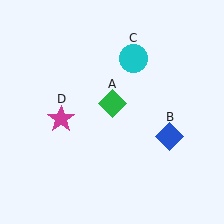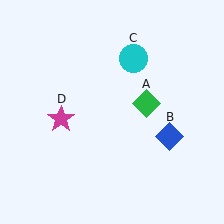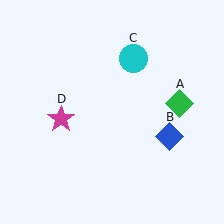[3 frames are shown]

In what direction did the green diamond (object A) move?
The green diamond (object A) moved right.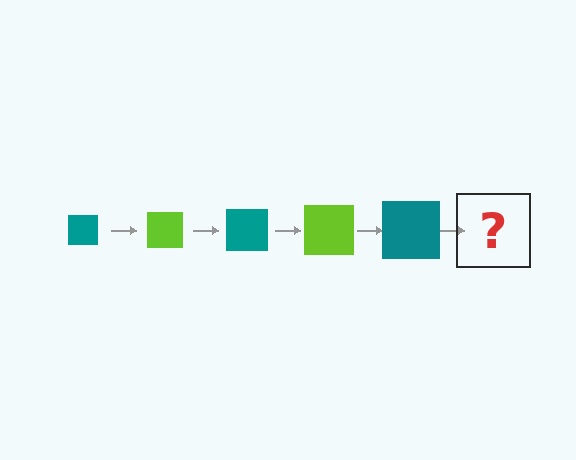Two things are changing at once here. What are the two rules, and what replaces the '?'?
The two rules are that the square grows larger each step and the color cycles through teal and lime. The '?' should be a lime square, larger than the previous one.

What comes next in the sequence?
The next element should be a lime square, larger than the previous one.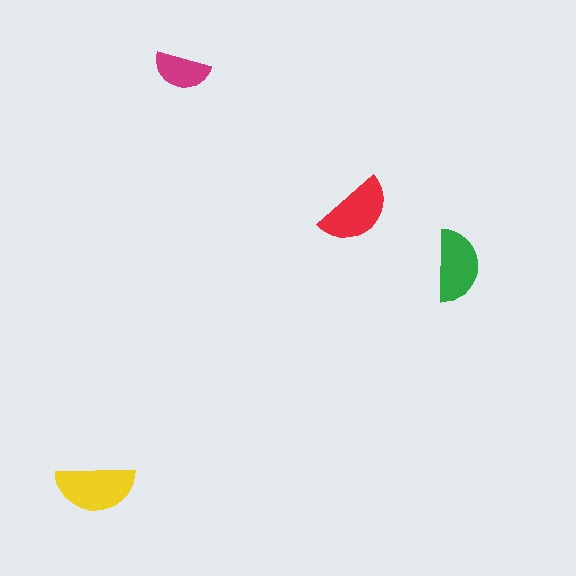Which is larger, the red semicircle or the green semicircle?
The red one.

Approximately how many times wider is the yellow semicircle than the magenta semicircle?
About 1.5 times wider.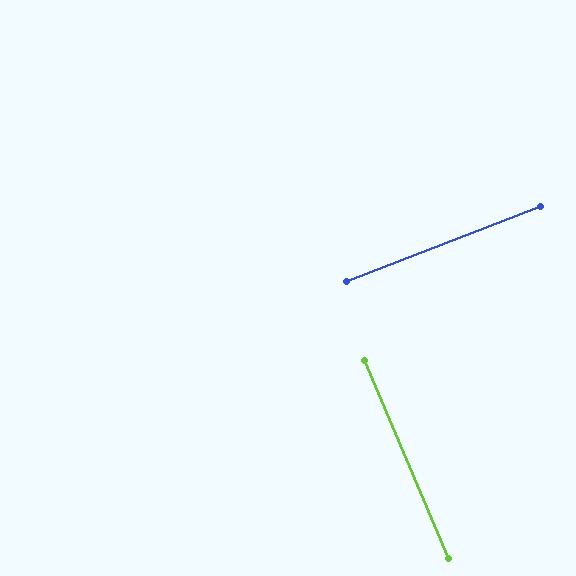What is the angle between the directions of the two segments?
Approximately 88 degrees.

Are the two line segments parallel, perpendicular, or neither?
Perpendicular — they meet at approximately 88°.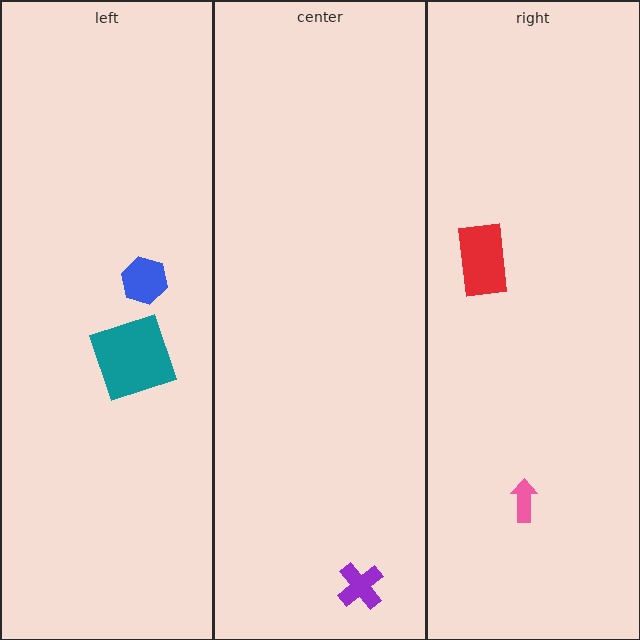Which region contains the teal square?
The left region.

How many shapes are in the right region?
2.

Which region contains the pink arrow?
The right region.